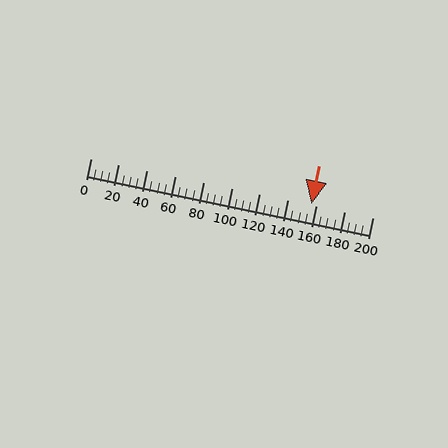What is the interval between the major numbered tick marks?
The major tick marks are spaced 20 units apart.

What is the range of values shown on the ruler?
The ruler shows values from 0 to 200.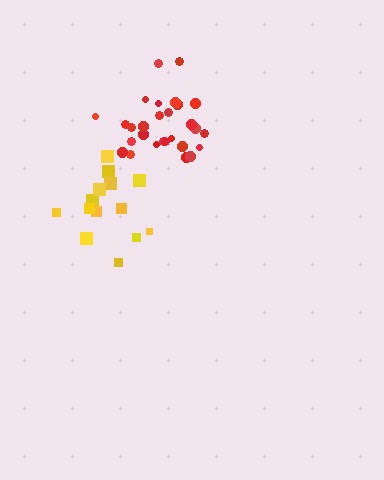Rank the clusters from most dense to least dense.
red, yellow.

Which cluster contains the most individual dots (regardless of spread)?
Red (28).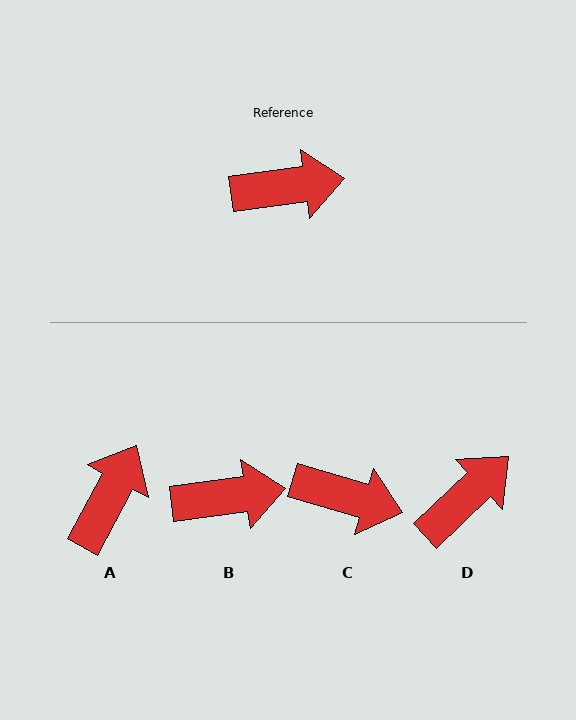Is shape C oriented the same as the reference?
No, it is off by about 24 degrees.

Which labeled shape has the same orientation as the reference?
B.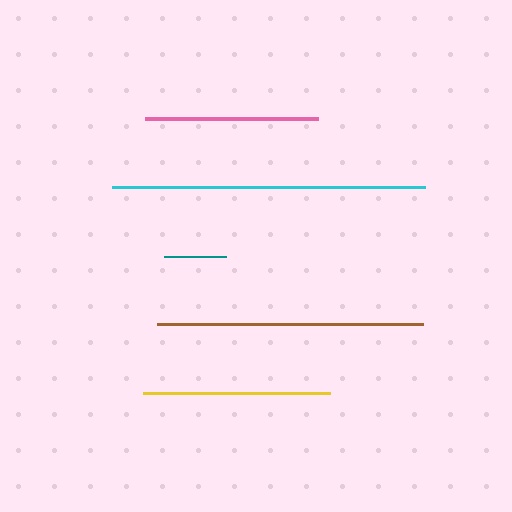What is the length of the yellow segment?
The yellow segment is approximately 187 pixels long.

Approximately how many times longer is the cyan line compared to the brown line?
The cyan line is approximately 1.2 times the length of the brown line.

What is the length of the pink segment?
The pink segment is approximately 173 pixels long.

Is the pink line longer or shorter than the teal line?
The pink line is longer than the teal line.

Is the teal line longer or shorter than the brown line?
The brown line is longer than the teal line.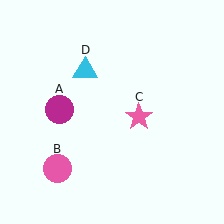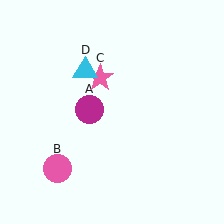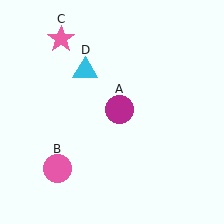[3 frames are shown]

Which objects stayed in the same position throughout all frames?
Pink circle (object B) and cyan triangle (object D) remained stationary.